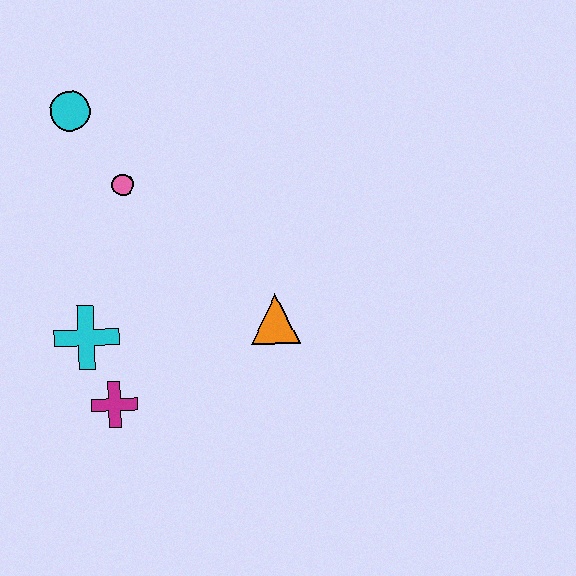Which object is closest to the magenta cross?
The cyan cross is closest to the magenta cross.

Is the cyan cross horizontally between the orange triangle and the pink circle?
No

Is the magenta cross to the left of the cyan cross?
No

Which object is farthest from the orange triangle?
The cyan circle is farthest from the orange triangle.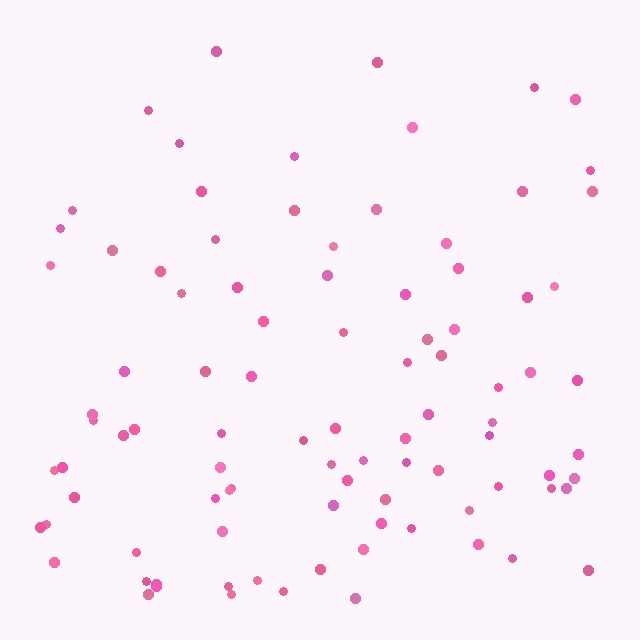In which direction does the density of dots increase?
From top to bottom, with the bottom side densest.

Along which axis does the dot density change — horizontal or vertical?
Vertical.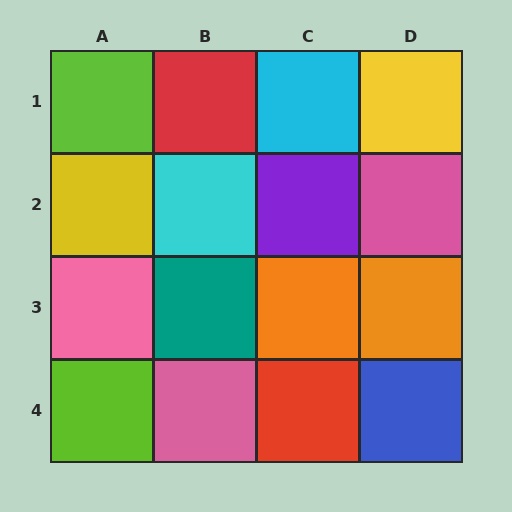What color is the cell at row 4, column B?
Pink.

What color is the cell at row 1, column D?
Yellow.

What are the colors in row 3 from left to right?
Pink, teal, orange, orange.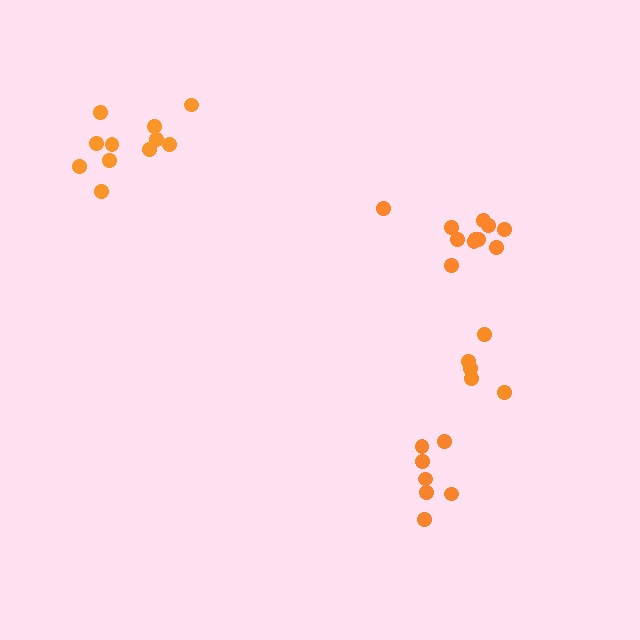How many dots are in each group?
Group 1: 7 dots, Group 2: 11 dots, Group 3: 5 dots, Group 4: 11 dots (34 total).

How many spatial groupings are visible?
There are 4 spatial groupings.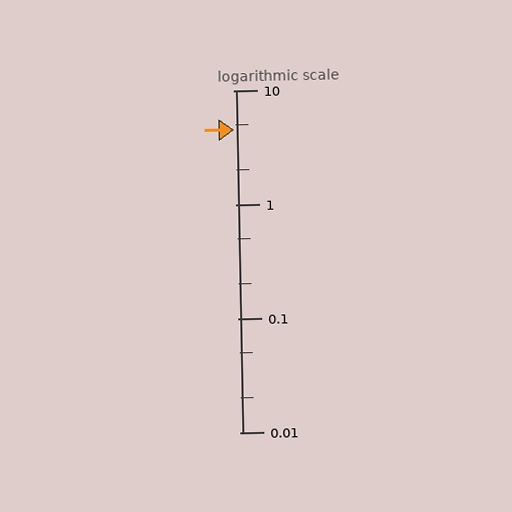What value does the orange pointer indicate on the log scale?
The pointer indicates approximately 4.5.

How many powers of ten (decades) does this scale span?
The scale spans 3 decades, from 0.01 to 10.